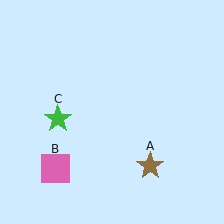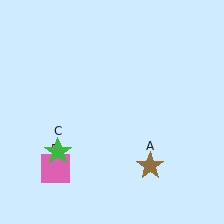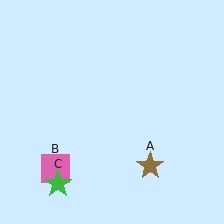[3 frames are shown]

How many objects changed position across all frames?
1 object changed position: green star (object C).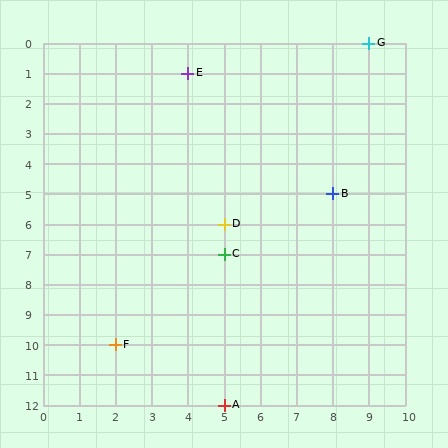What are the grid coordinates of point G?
Point G is at grid coordinates (9, 0).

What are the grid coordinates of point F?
Point F is at grid coordinates (2, 10).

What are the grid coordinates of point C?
Point C is at grid coordinates (5, 7).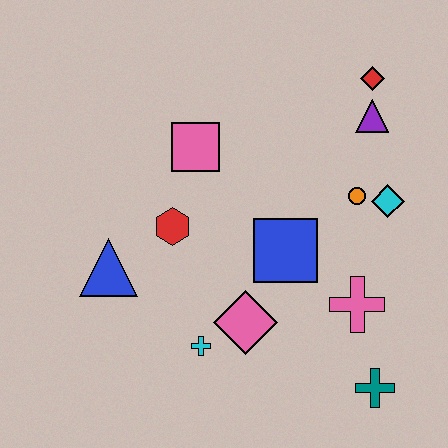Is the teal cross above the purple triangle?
No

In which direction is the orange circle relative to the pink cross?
The orange circle is above the pink cross.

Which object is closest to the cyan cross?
The pink diamond is closest to the cyan cross.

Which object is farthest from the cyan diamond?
The blue triangle is farthest from the cyan diamond.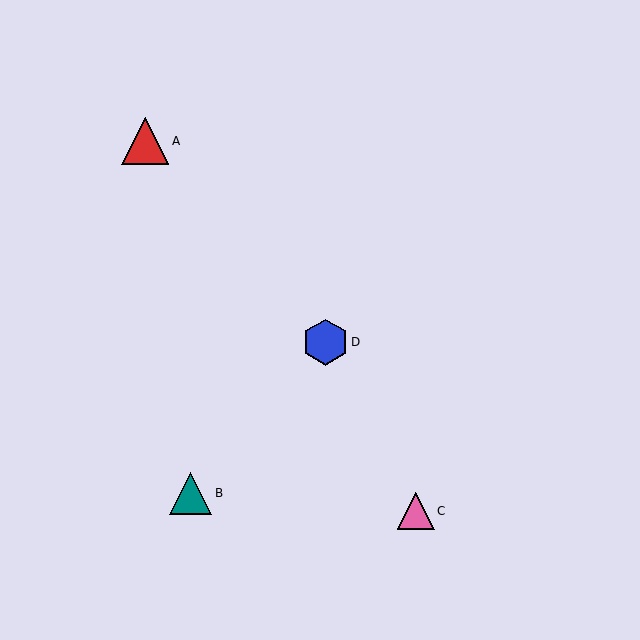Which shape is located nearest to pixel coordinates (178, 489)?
The teal triangle (labeled B) at (191, 493) is nearest to that location.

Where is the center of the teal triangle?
The center of the teal triangle is at (191, 493).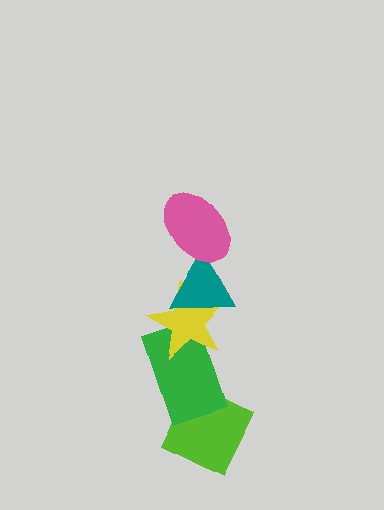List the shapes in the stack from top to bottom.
From top to bottom: the pink ellipse, the teal triangle, the yellow star, the green rectangle, the lime diamond.